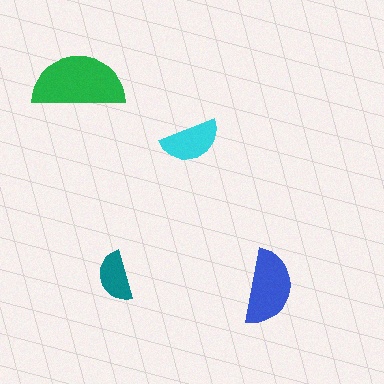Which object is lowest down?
The blue semicircle is bottommost.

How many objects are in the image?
There are 4 objects in the image.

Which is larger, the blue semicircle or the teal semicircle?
The blue one.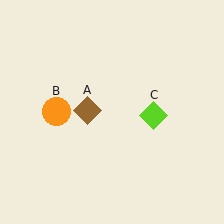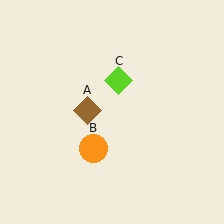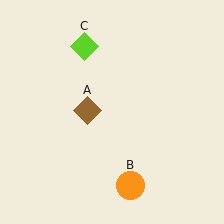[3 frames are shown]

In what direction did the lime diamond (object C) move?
The lime diamond (object C) moved up and to the left.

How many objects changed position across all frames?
2 objects changed position: orange circle (object B), lime diamond (object C).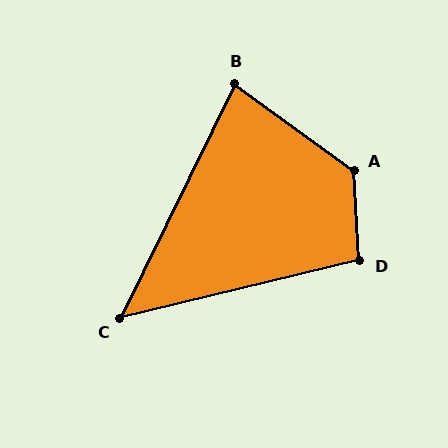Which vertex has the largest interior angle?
A, at approximately 130 degrees.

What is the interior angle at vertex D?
Approximately 100 degrees (obtuse).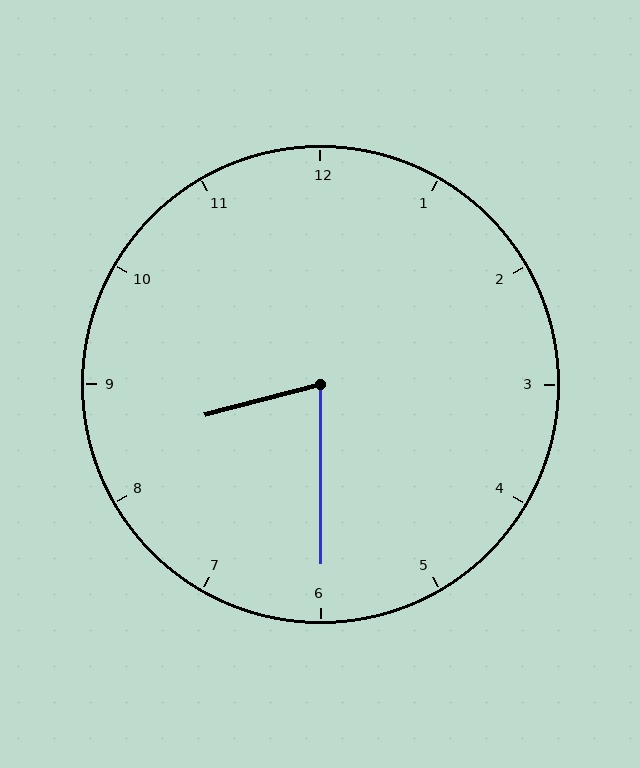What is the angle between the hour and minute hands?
Approximately 75 degrees.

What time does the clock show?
8:30.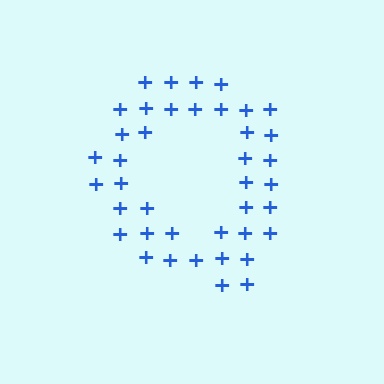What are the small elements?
The small elements are plus signs.